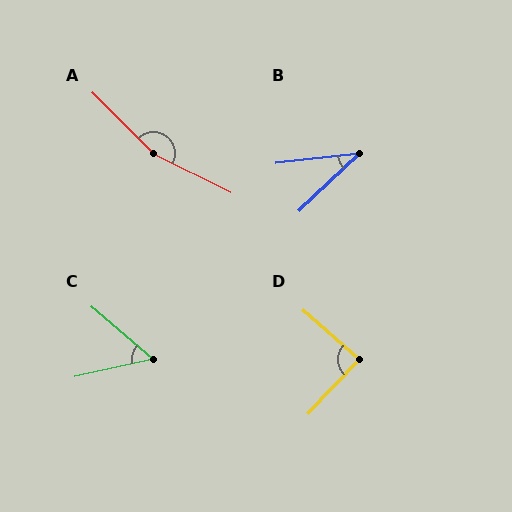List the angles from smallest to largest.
B (37°), C (53°), D (87°), A (161°).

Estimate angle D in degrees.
Approximately 87 degrees.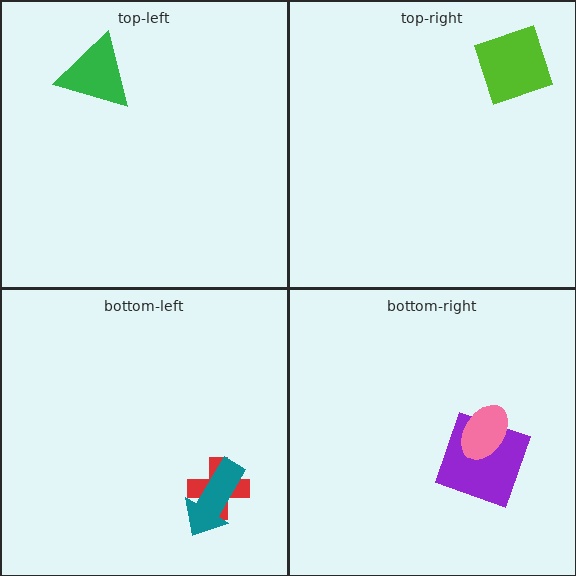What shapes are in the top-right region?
The lime diamond.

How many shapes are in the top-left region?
1.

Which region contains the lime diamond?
The top-right region.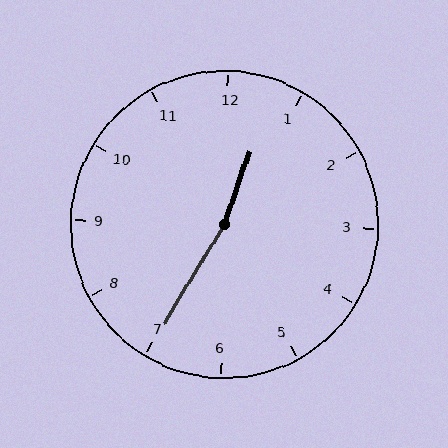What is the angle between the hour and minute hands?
Approximately 168 degrees.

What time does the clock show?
12:35.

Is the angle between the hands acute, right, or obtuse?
It is obtuse.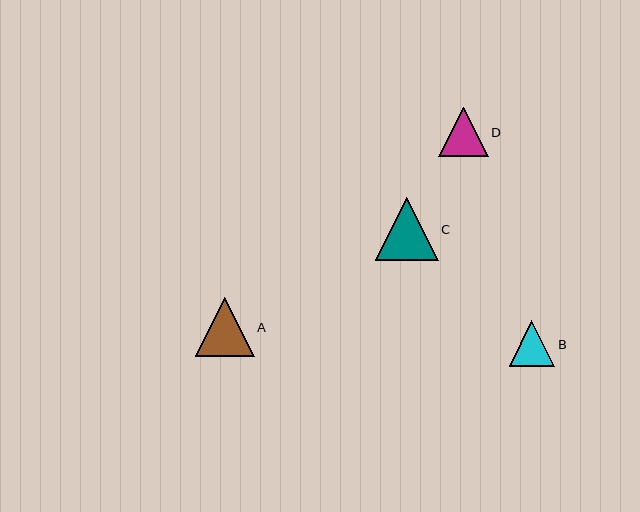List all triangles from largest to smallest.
From largest to smallest: C, A, D, B.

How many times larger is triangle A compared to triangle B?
Triangle A is approximately 1.3 times the size of triangle B.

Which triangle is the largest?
Triangle C is the largest with a size of approximately 63 pixels.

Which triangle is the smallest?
Triangle B is the smallest with a size of approximately 45 pixels.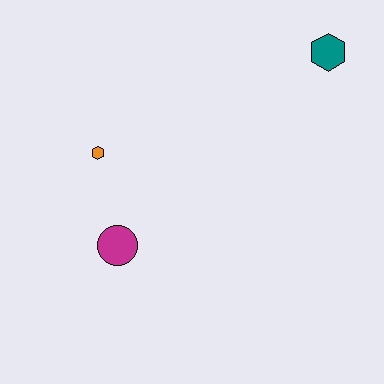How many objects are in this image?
There are 3 objects.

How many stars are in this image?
There are no stars.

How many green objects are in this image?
There are no green objects.